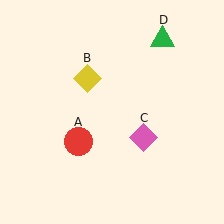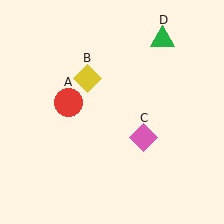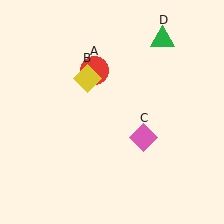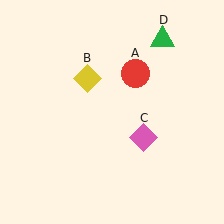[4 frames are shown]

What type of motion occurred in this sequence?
The red circle (object A) rotated clockwise around the center of the scene.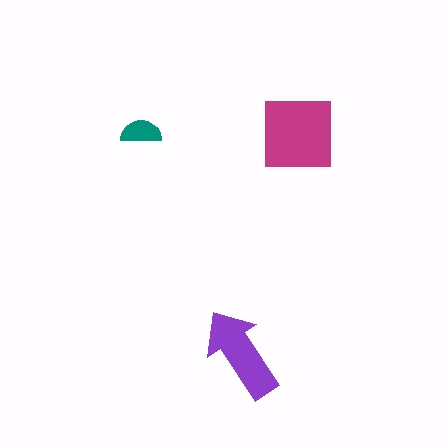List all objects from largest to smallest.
The magenta square, the purple arrow, the teal semicircle.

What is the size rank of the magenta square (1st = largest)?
1st.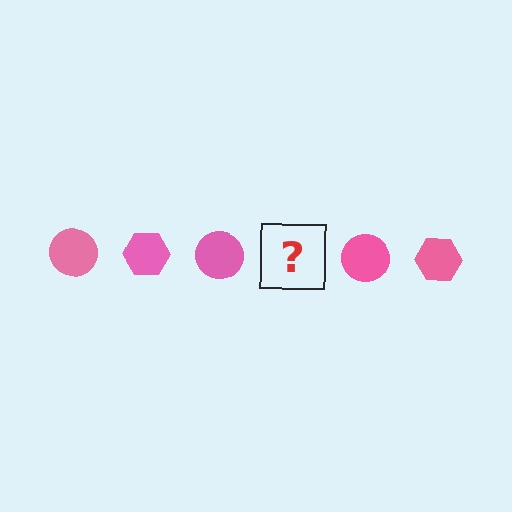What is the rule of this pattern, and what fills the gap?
The rule is that the pattern cycles through circle, hexagon shapes in pink. The gap should be filled with a pink hexagon.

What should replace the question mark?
The question mark should be replaced with a pink hexagon.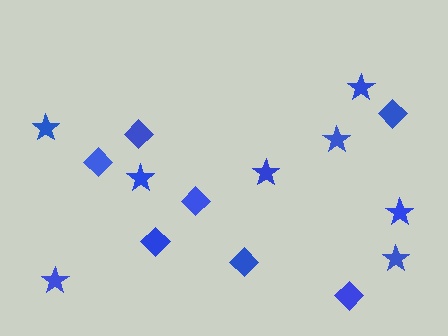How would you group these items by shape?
There are 2 groups: one group of diamonds (7) and one group of stars (8).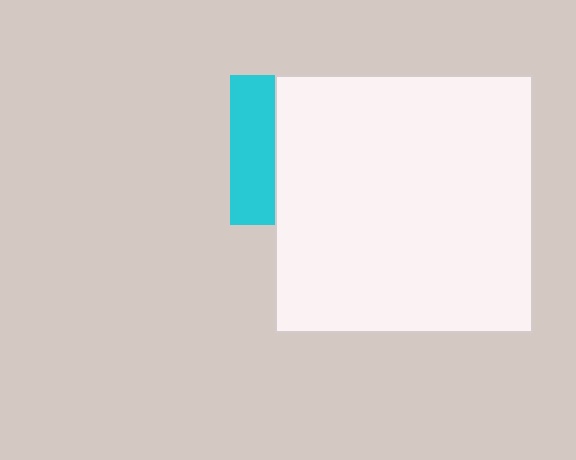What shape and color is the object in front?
The object in front is a white square.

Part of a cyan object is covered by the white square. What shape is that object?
It is a square.